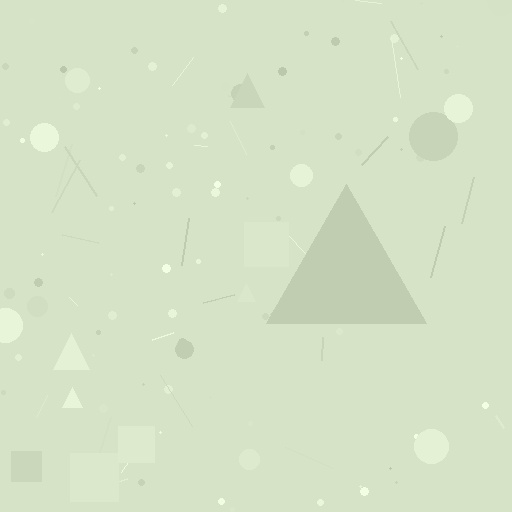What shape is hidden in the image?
A triangle is hidden in the image.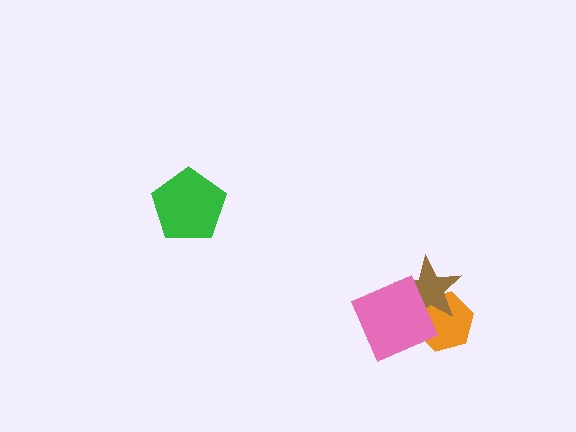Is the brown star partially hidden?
Yes, it is partially covered by another shape.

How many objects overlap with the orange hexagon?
2 objects overlap with the orange hexagon.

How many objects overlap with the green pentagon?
0 objects overlap with the green pentagon.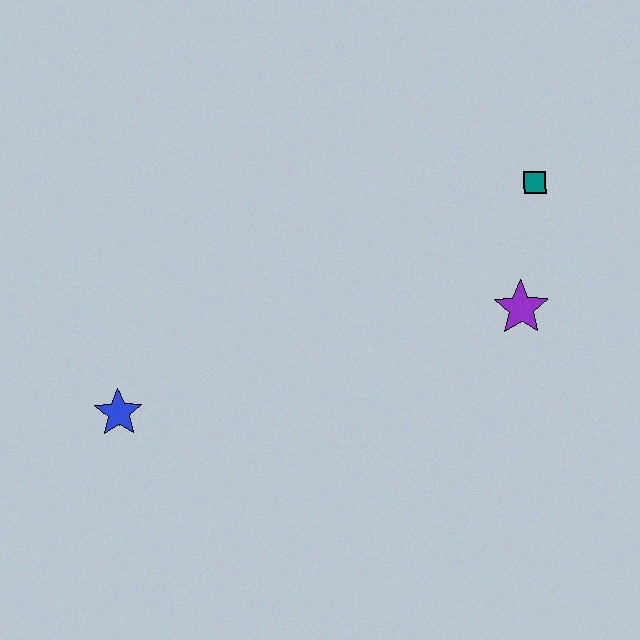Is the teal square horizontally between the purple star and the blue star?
No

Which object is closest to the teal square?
The purple star is closest to the teal square.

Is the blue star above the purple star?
No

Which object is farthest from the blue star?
The teal square is farthest from the blue star.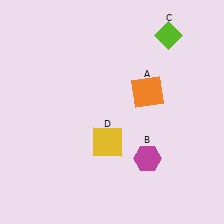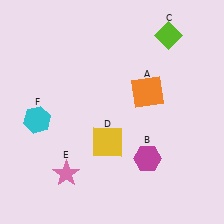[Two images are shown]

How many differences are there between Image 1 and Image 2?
There are 2 differences between the two images.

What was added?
A pink star (E), a cyan hexagon (F) were added in Image 2.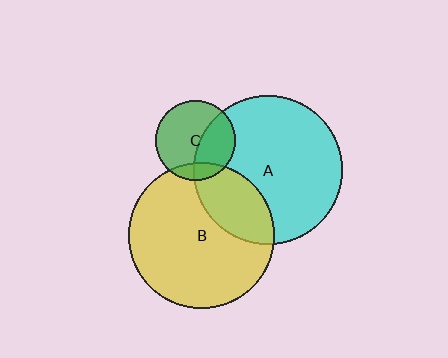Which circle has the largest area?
Circle A (cyan).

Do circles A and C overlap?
Yes.